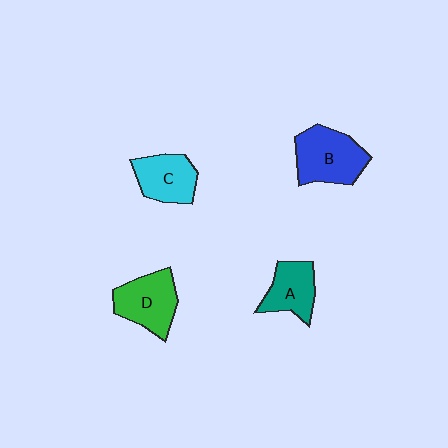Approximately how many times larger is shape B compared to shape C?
Approximately 1.3 times.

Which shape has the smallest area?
Shape A (teal).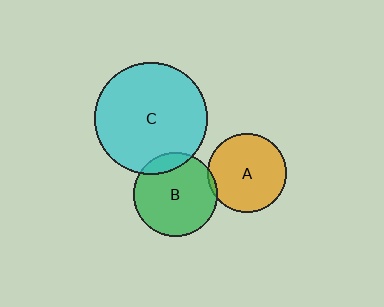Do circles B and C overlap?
Yes.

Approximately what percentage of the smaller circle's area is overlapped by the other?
Approximately 15%.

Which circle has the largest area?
Circle C (cyan).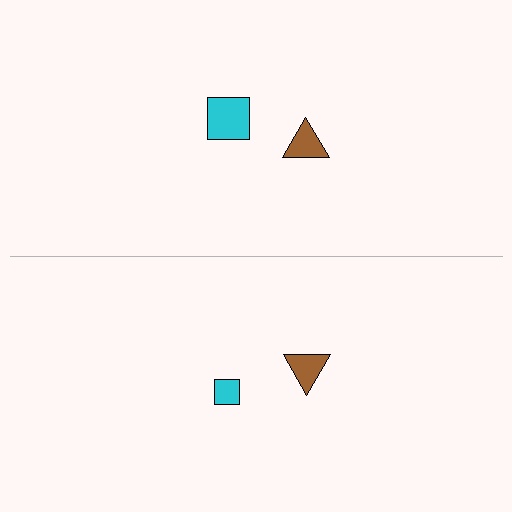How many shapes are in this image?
There are 4 shapes in this image.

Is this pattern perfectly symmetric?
No, the pattern is not perfectly symmetric. The cyan square on the bottom side has a different size than its mirror counterpart.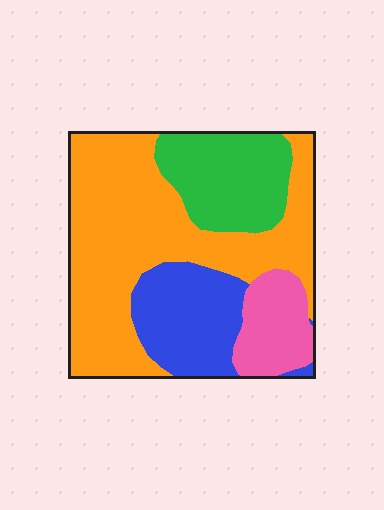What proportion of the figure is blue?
Blue takes up about one fifth (1/5) of the figure.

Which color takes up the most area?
Orange, at roughly 50%.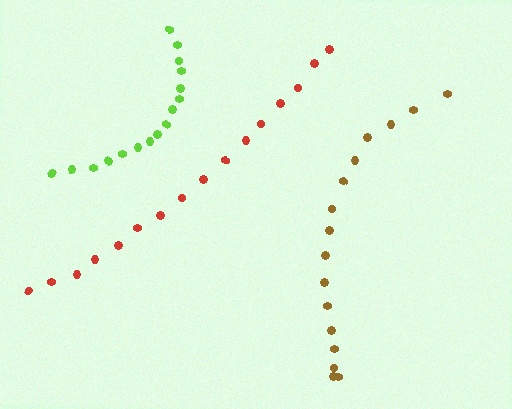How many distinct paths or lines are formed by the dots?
There are 3 distinct paths.